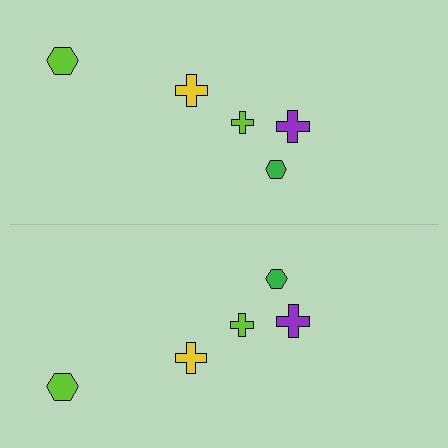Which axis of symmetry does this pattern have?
The pattern has a horizontal axis of symmetry running through the center of the image.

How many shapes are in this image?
There are 10 shapes in this image.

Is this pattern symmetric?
Yes, this pattern has bilateral (reflection) symmetry.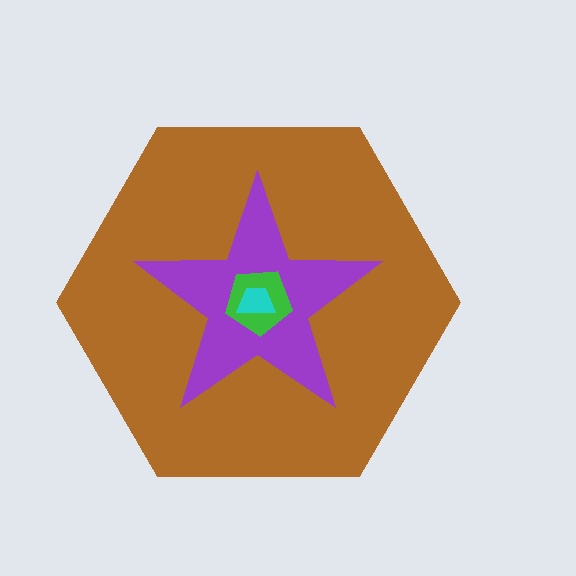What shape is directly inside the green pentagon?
The cyan trapezoid.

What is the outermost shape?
The brown hexagon.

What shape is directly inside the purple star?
The green pentagon.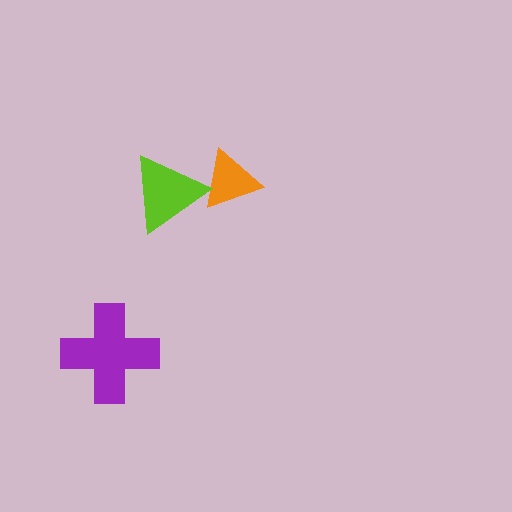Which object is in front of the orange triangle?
The lime triangle is in front of the orange triangle.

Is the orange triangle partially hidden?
Yes, it is partially covered by another shape.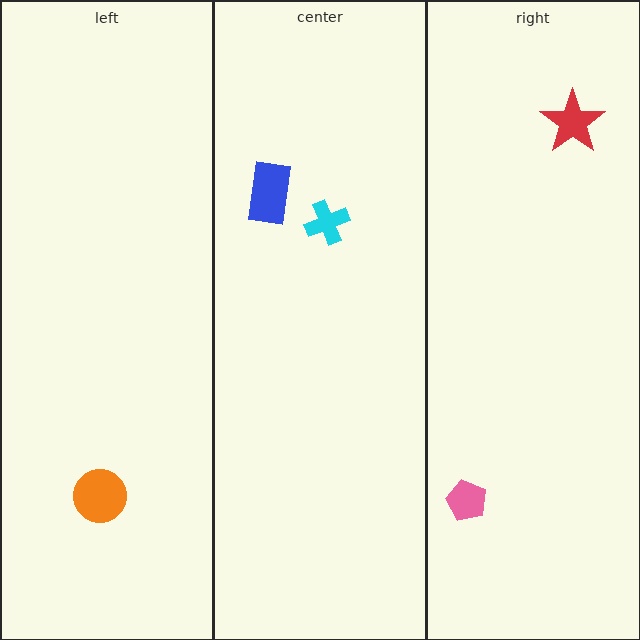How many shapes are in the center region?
2.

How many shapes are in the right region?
2.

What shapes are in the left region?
The orange circle.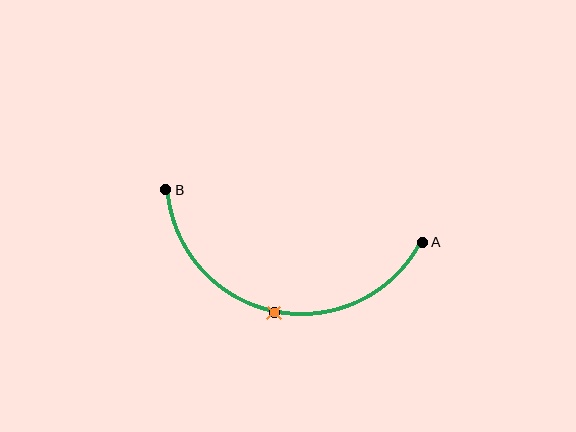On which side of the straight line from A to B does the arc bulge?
The arc bulges below the straight line connecting A and B.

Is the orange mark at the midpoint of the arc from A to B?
Yes. The orange mark lies on the arc at equal arc-length from both A and B — it is the arc midpoint.